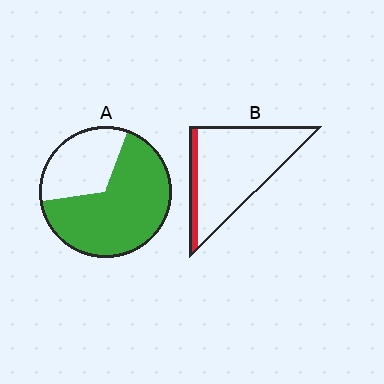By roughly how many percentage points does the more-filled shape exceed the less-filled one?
By roughly 55 percentage points (A over B).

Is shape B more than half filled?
No.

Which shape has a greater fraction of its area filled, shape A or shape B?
Shape A.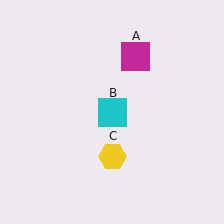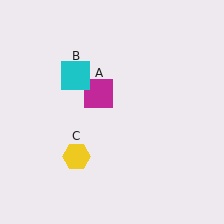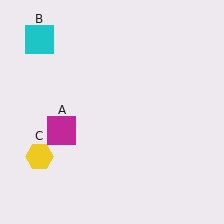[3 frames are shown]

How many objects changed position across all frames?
3 objects changed position: magenta square (object A), cyan square (object B), yellow hexagon (object C).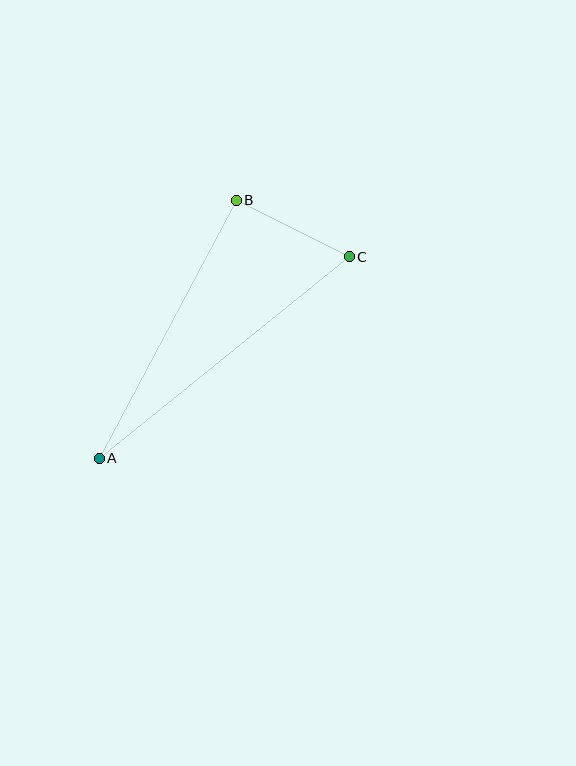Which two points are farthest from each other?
Points A and C are farthest from each other.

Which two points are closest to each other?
Points B and C are closest to each other.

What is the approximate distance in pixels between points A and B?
The distance between A and B is approximately 292 pixels.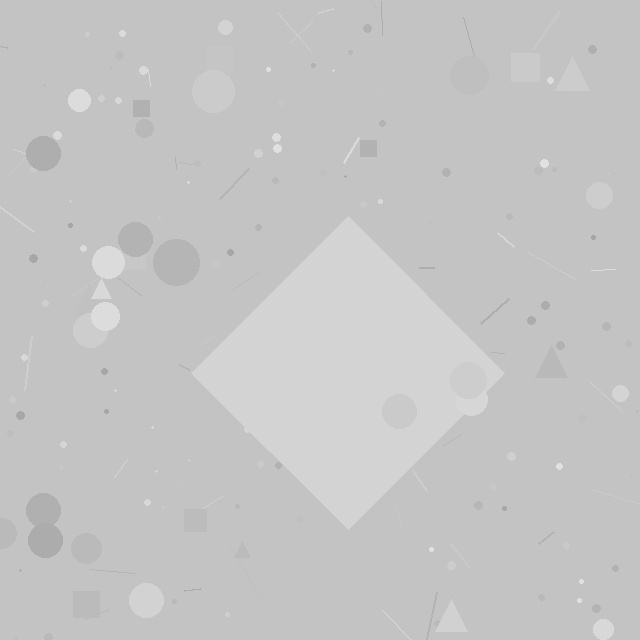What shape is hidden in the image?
A diamond is hidden in the image.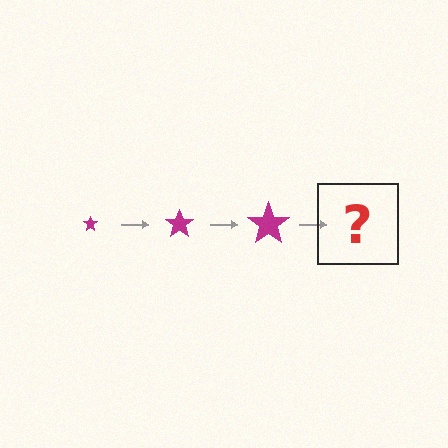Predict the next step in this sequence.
The next step is a magenta star, larger than the previous one.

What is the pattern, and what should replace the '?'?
The pattern is that the star gets progressively larger each step. The '?' should be a magenta star, larger than the previous one.